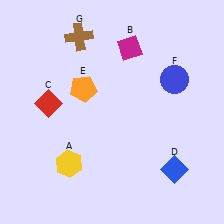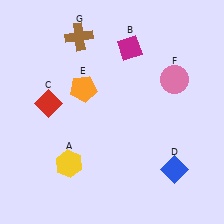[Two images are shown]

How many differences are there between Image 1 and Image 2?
There is 1 difference between the two images.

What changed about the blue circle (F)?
In Image 1, F is blue. In Image 2, it changed to pink.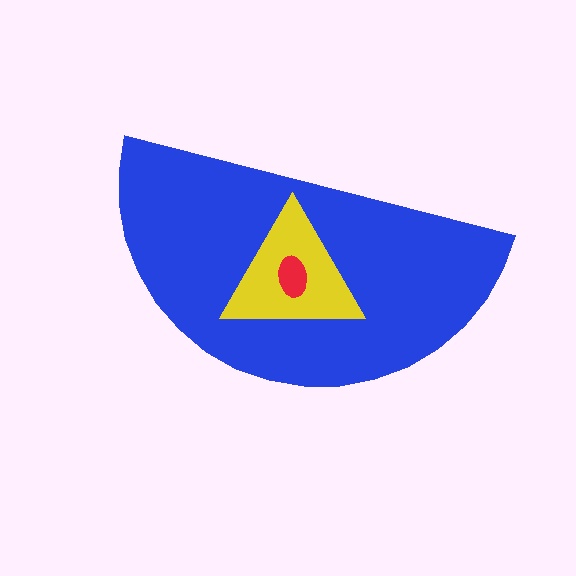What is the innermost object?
The red ellipse.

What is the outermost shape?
The blue semicircle.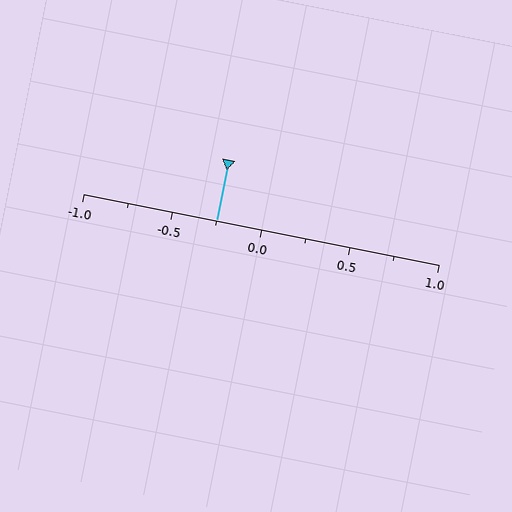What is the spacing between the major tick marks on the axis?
The major ticks are spaced 0.5 apart.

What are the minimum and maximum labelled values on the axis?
The axis runs from -1.0 to 1.0.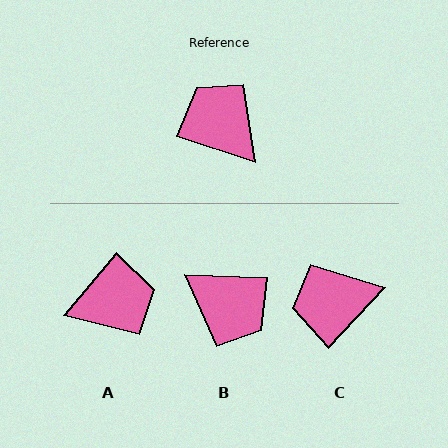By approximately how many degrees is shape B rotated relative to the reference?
Approximately 164 degrees clockwise.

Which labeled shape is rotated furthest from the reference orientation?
B, about 164 degrees away.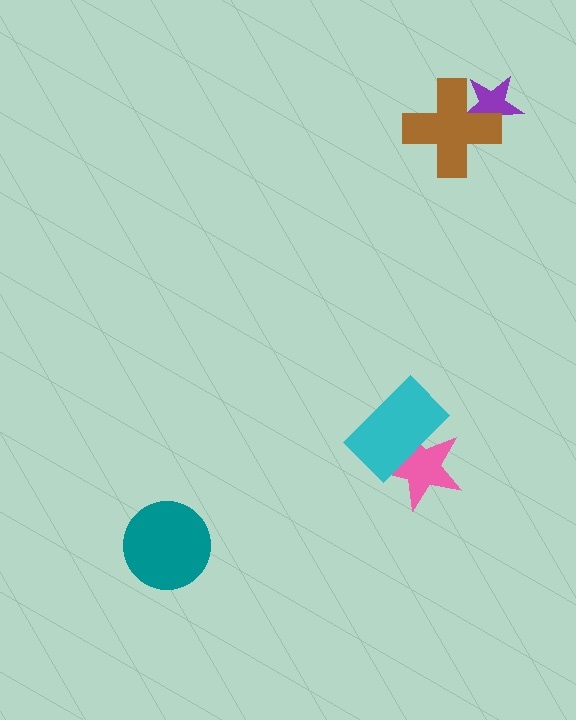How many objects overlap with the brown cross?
1 object overlaps with the brown cross.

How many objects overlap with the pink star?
1 object overlaps with the pink star.